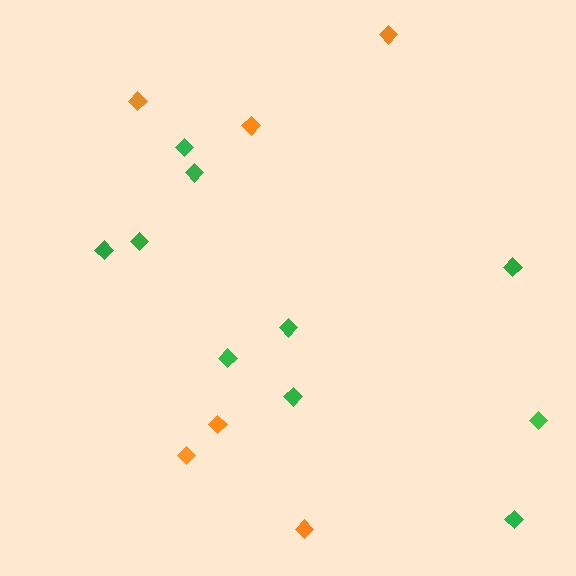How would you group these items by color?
There are 2 groups: one group of green diamonds (10) and one group of orange diamonds (6).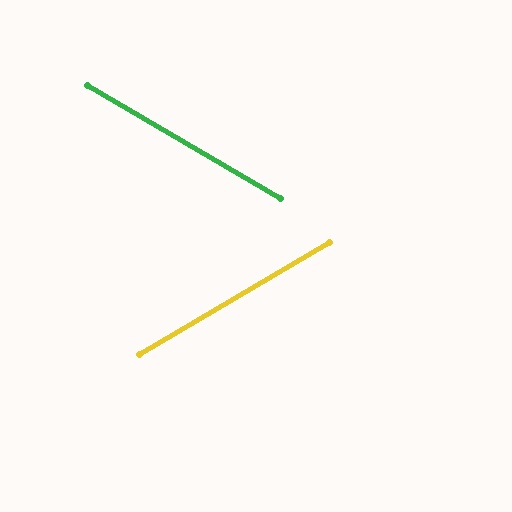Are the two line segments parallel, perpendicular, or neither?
Neither parallel nor perpendicular — they differ by about 61°.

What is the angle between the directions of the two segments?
Approximately 61 degrees.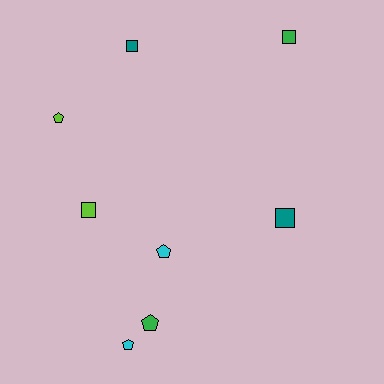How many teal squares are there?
There are 2 teal squares.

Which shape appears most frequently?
Pentagon, with 4 objects.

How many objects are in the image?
There are 8 objects.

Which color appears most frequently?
Teal, with 2 objects.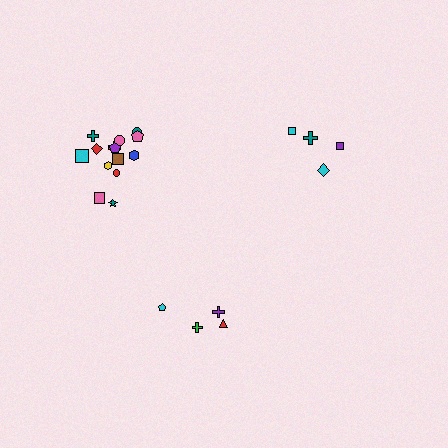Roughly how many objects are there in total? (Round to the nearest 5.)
Roughly 25 objects in total.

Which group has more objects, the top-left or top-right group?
The top-left group.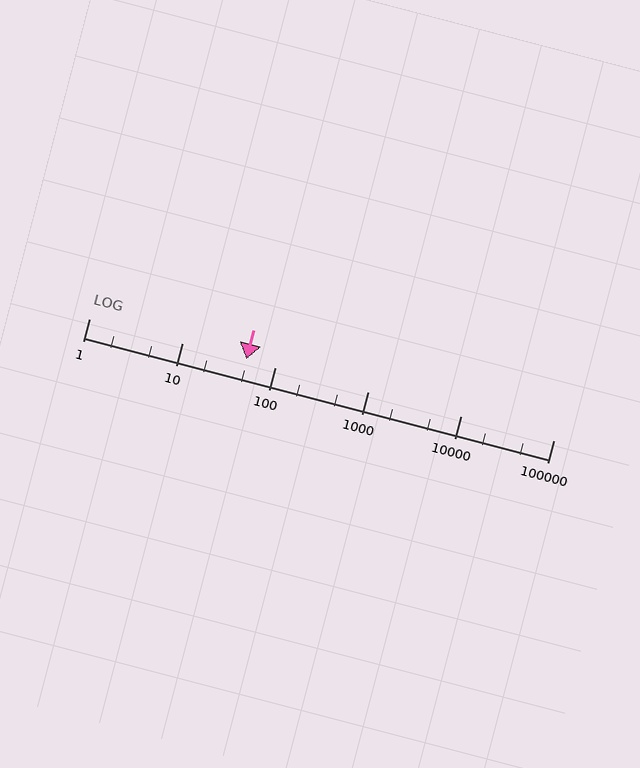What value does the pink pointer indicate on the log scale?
The pointer indicates approximately 49.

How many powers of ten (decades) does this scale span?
The scale spans 5 decades, from 1 to 100000.